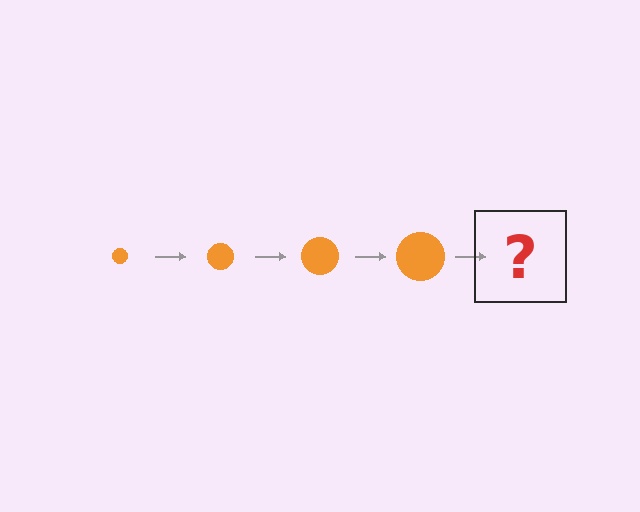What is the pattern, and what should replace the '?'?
The pattern is that the circle gets progressively larger each step. The '?' should be an orange circle, larger than the previous one.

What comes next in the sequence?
The next element should be an orange circle, larger than the previous one.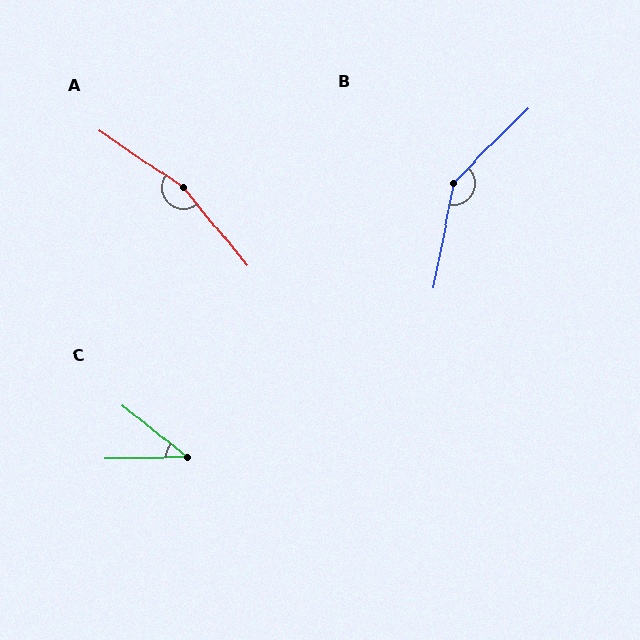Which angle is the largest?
A, at approximately 164 degrees.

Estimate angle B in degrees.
Approximately 146 degrees.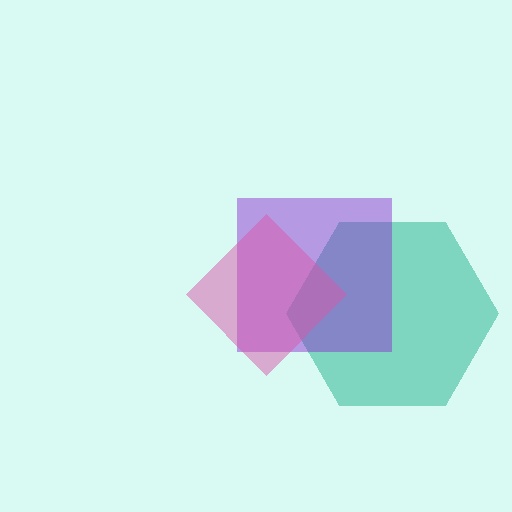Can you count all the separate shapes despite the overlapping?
Yes, there are 3 separate shapes.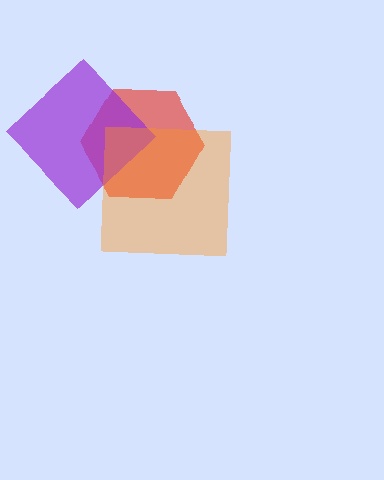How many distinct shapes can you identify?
There are 3 distinct shapes: a red hexagon, a purple diamond, an orange square.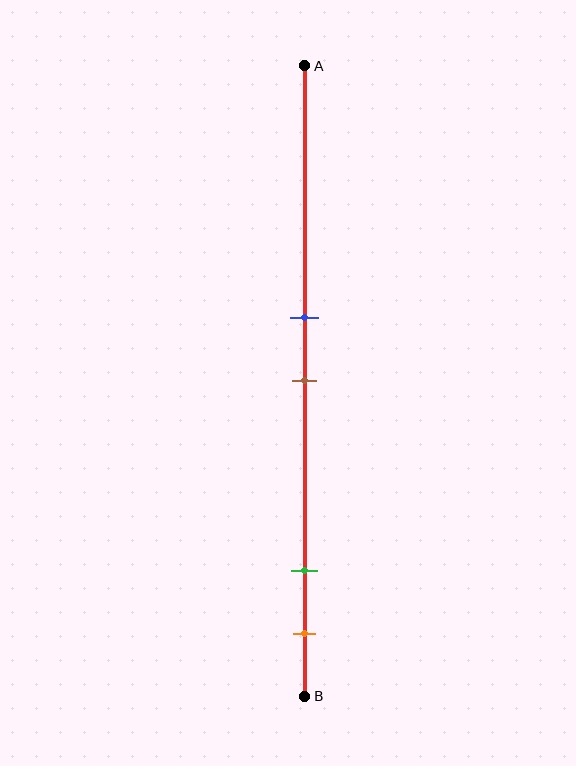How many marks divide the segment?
There are 4 marks dividing the segment.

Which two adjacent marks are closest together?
The blue and brown marks are the closest adjacent pair.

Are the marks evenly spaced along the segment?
No, the marks are not evenly spaced.